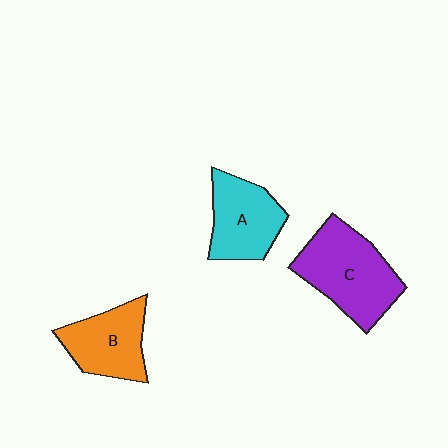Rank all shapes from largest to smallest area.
From largest to smallest: C (purple), A (cyan), B (orange).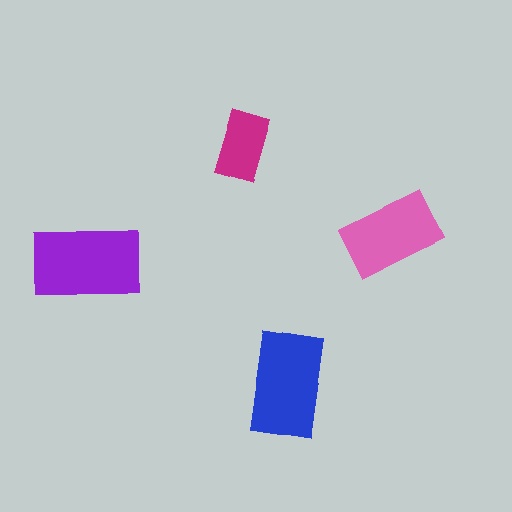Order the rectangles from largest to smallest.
the purple one, the blue one, the pink one, the magenta one.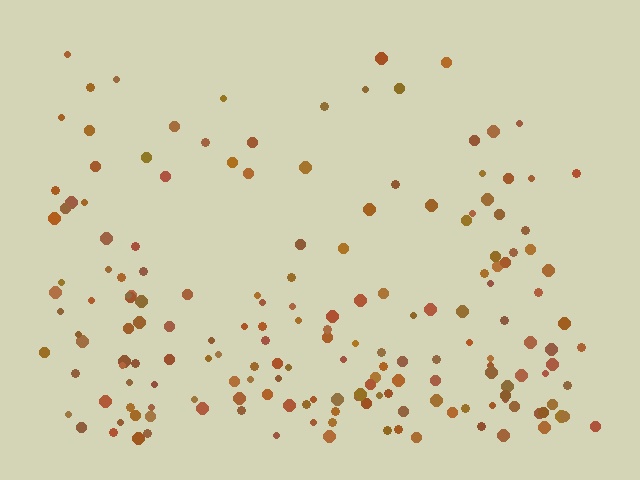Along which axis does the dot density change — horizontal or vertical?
Vertical.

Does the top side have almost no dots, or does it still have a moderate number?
Still a moderate number, just noticeably fewer than the bottom.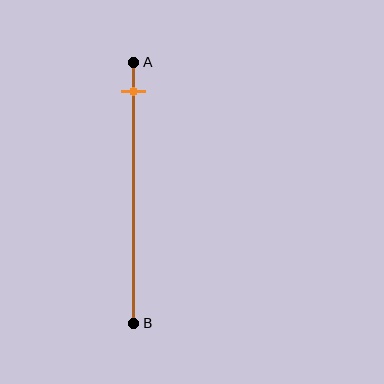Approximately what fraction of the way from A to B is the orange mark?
The orange mark is approximately 10% of the way from A to B.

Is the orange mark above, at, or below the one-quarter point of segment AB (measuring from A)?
The orange mark is above the one-quarter point of segment AB.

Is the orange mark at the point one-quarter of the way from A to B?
No, the mark is at about 10% from A, not at the 25% one-quarter point.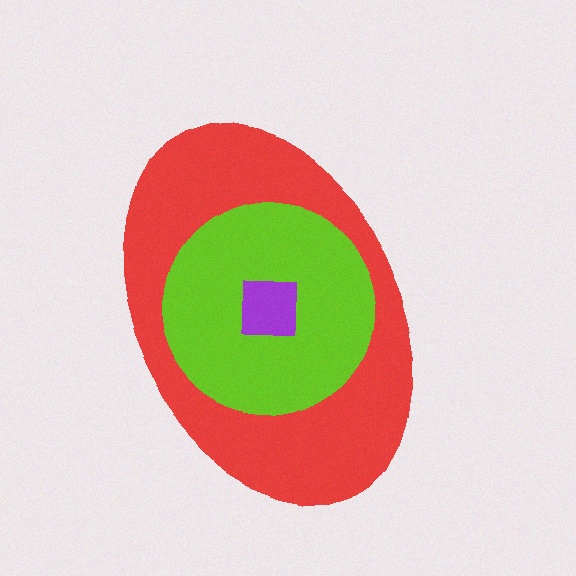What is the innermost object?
The purple square.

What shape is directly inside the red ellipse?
The lime circle.